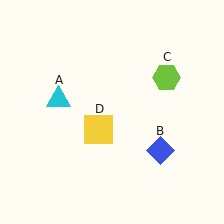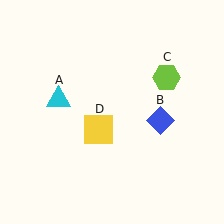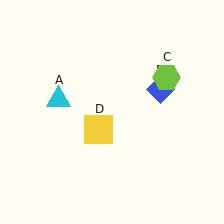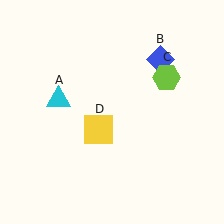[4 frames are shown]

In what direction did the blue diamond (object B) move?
The blue diamond (object B) moved up.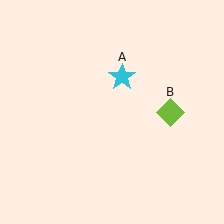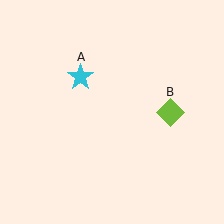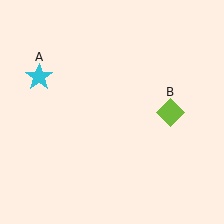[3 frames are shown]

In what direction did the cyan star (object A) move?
The cyan star (object A) moved left.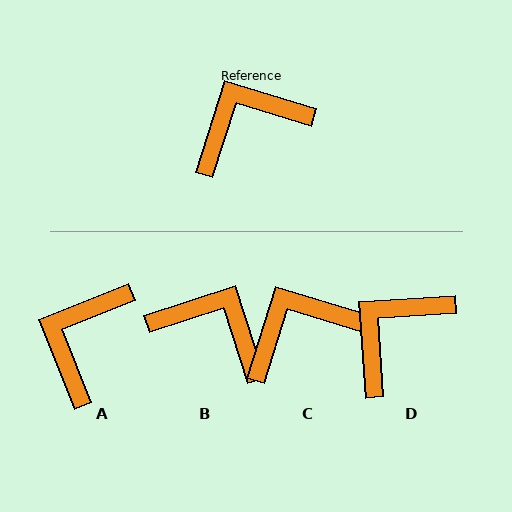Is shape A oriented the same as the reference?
No, it is off by about 39 degrees.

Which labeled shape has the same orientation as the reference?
C.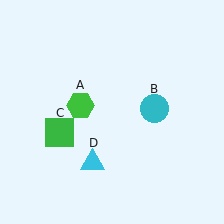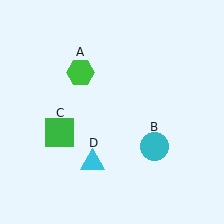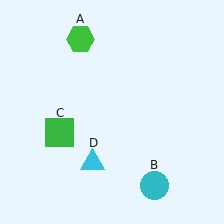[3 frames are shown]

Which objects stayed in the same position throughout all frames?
Green square (object C) and cyan triangle (object D) remained stationary.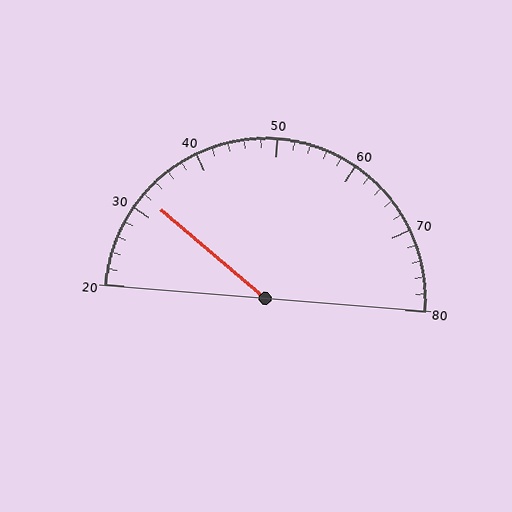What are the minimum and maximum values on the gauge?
The gauge ranges from 20 to 80.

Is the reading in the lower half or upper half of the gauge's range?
The reading is in the lower half of the range (20 to 80).